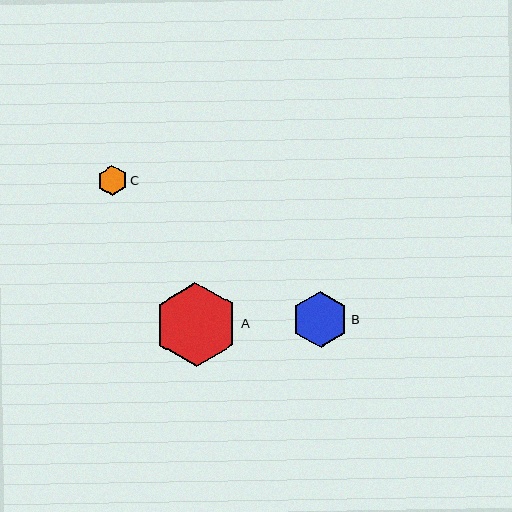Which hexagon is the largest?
Hexagon A is the largest with a size of approximately 83 pixels.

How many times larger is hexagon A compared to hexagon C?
Hexagon A is approximately 2.8 times the size of hexagon C.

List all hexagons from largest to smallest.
From largest to smallest: A, B, C.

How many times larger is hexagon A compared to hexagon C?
Hexagon A is approximately 2.8 times the size of hexagon C.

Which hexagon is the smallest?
Hexagon C is the smallest with a size of approximately 30 pixels.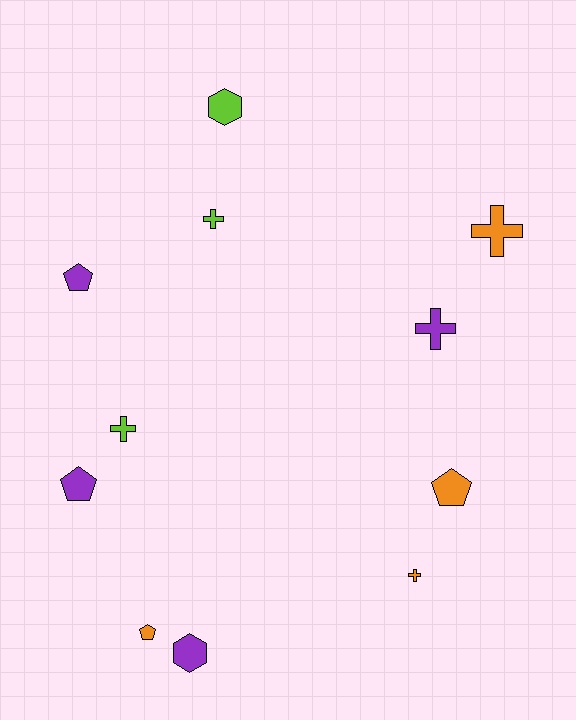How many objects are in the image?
There are 11 objects.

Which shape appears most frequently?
Cross, with 5 objects.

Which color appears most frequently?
Orange, with 4 objects.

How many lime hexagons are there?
There is 1 lime hexagon.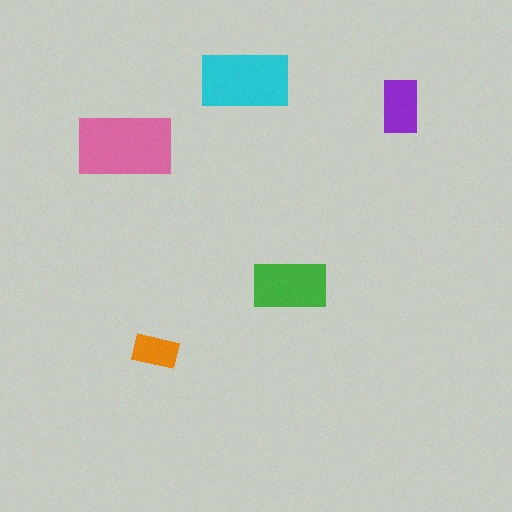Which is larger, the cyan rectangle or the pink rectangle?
The pink one.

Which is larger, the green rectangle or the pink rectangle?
The pink one.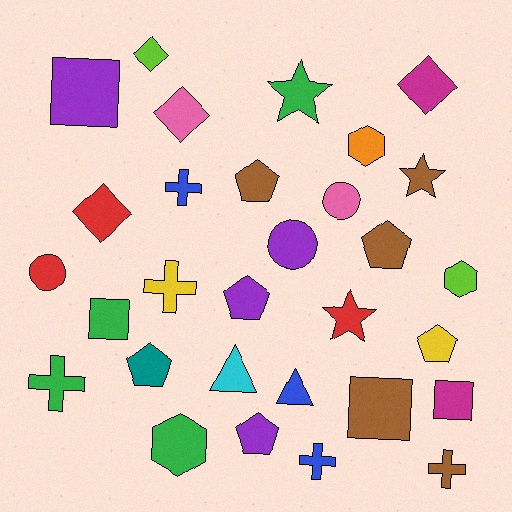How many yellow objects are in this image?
There are 2 yellow objects.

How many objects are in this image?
There are 30 objects.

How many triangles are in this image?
There are 2 triangles.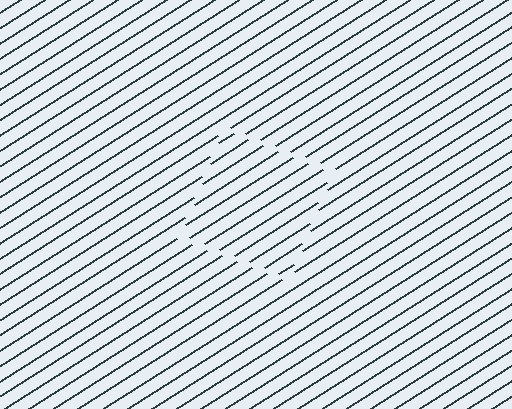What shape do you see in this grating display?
An illusory square. The interior of the shape contains the same grating, shifted by half a period — the contour is defined by the phase discontinuity where line-ends from the inner and outer gratings abut.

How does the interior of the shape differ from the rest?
The interior of the shape contains the same grating, shifted by half a period — the contour is defined by the phase discontinuity where line-ends from the inner and outer gratings abut.